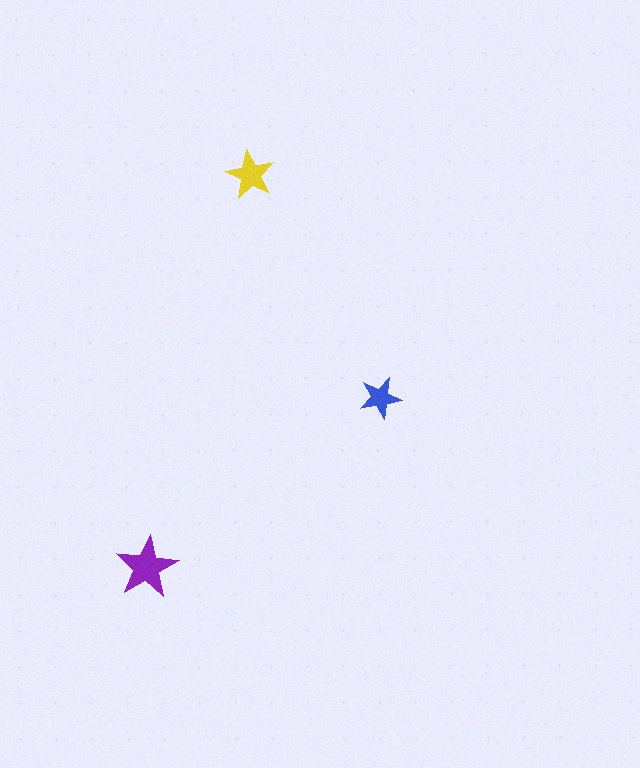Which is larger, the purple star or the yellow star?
The purple one.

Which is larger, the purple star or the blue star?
The purple one.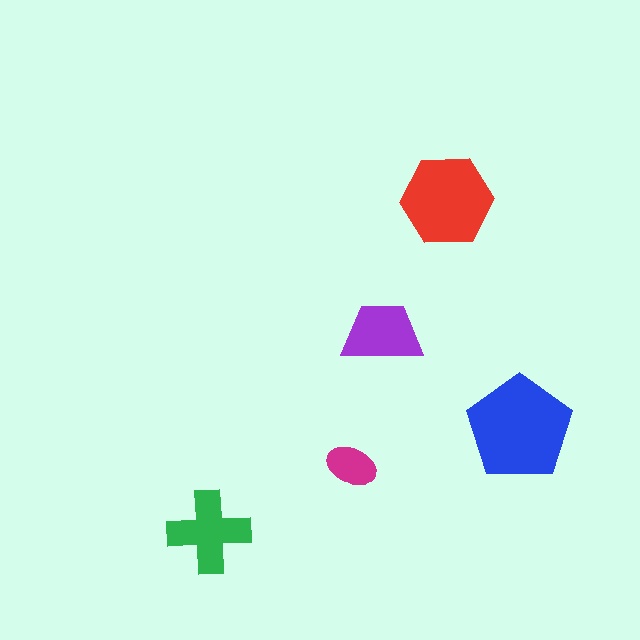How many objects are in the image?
There are 5 objects in the image.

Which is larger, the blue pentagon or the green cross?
The blue pentagon.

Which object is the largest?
The blue pentagon.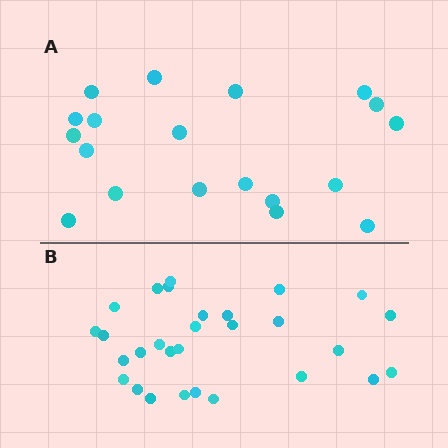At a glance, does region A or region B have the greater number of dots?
Region B (the bottom region) has more dots.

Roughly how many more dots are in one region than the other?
Region B has roughly 10 or so more dots than region A.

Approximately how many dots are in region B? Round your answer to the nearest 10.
About 30 dots. (The exact count is 29, which rounds to 30.)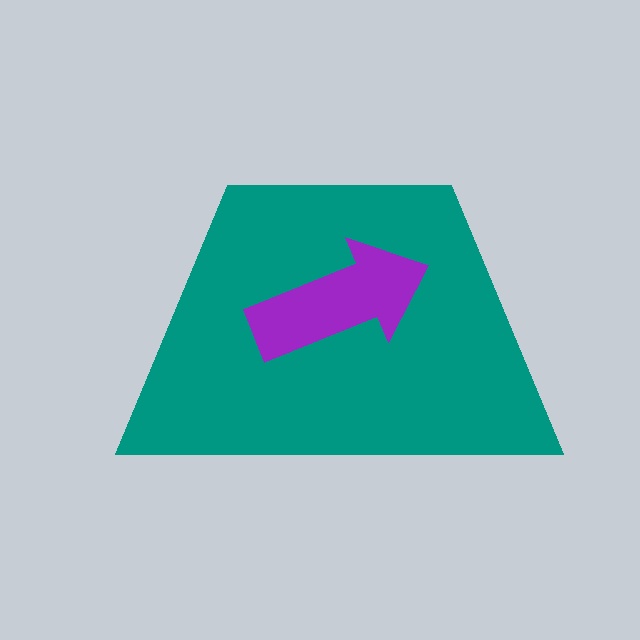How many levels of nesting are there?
2.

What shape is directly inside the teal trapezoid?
The purple arrow.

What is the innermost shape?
The purple arrow.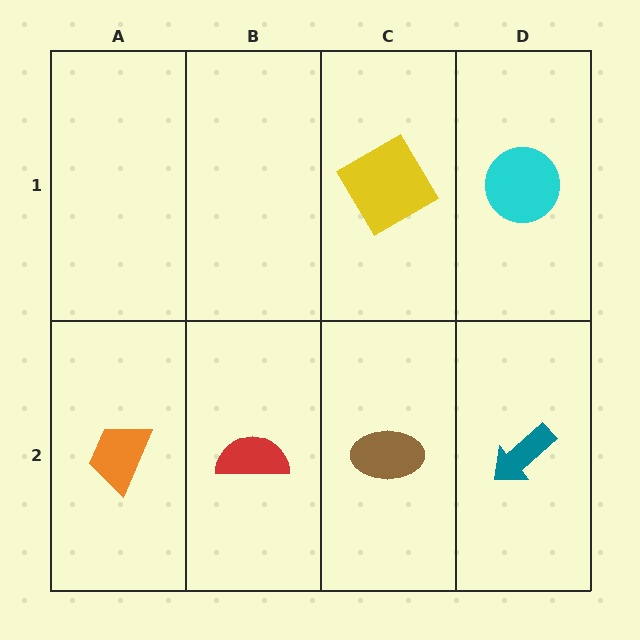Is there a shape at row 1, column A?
No, that cell is empty.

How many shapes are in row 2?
4 shapes.